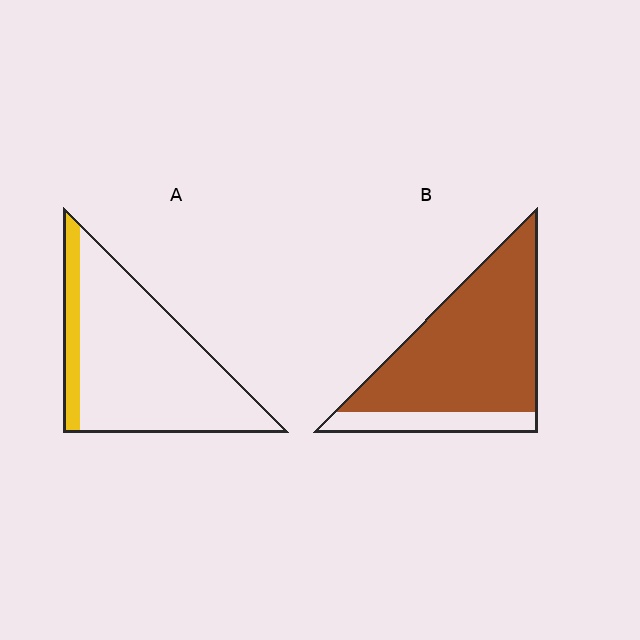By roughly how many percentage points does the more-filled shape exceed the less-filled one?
By roughly 70 percentage points (B over A).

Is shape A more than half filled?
No.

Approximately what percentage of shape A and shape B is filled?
A is approximately 15% and B is approximately 80%.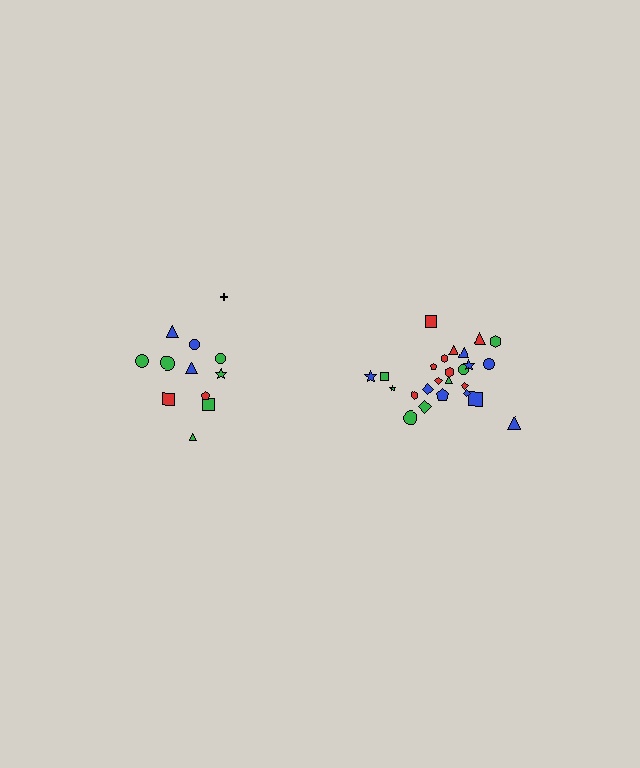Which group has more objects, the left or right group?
The right group.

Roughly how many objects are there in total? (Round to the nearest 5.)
Roughly 35 objects in total.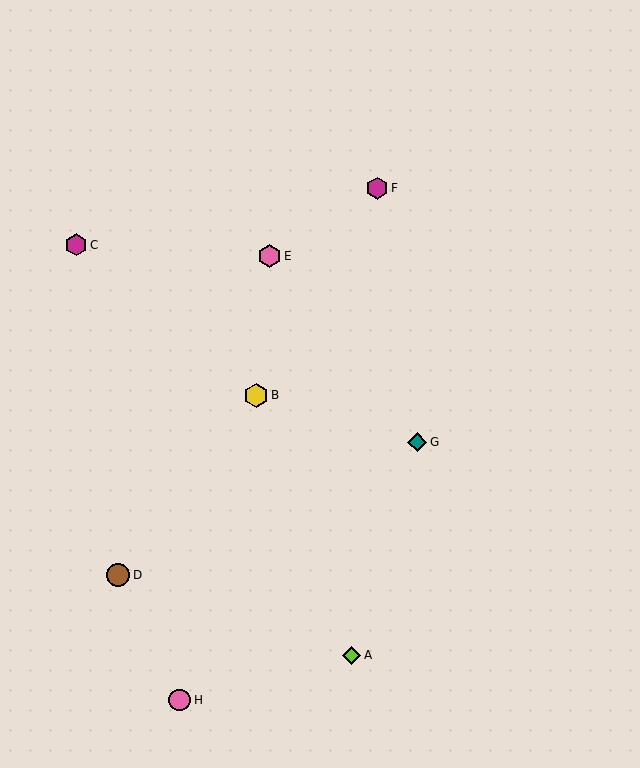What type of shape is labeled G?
Shape G is a teal diamond.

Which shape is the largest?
The yellow hexagon (labeled B) is the largest.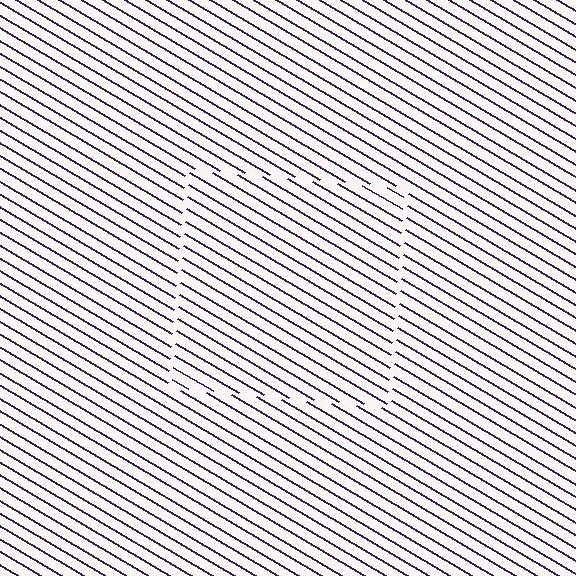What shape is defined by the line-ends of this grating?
An illusory square. The interior of the shape contains the same grating, shifted by half a period — the contour is defined by the phase discontinuity where line-ends from the inner and outer gratings abut.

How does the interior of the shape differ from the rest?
The interior of the shape contains the same grating, shifted by half a period — the contour is defined by the phase discontinuity where line-ends from the inner and outer gratings abut.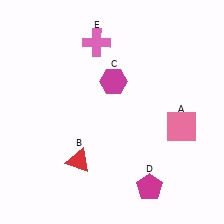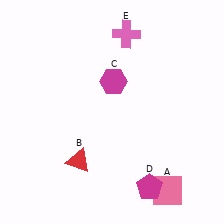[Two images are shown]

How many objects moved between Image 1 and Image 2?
2 objects moved between the two images.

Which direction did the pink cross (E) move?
The pink cross (E) moved right.